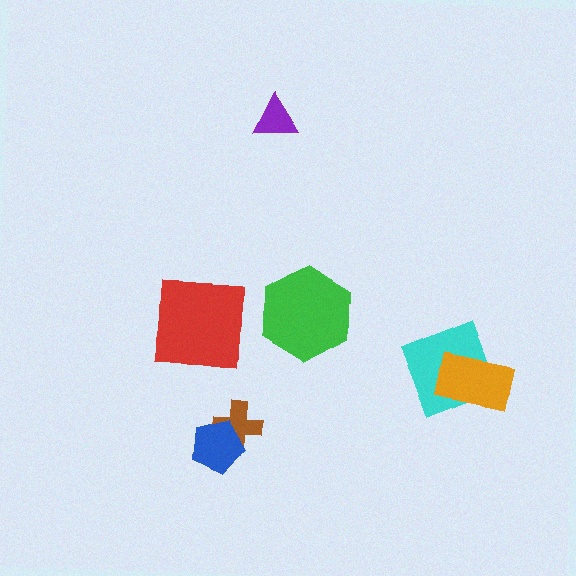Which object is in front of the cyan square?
The orange rectangle is in front of the cyan square.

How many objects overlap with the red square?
0 objects overlap with the red square.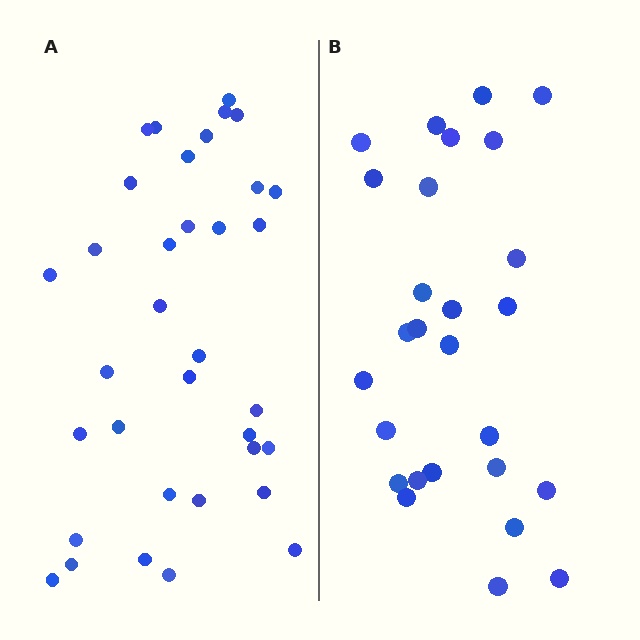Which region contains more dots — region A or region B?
Region A (the left region) has more dots.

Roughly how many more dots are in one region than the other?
Region A has roughly 8 or so more dots than region B.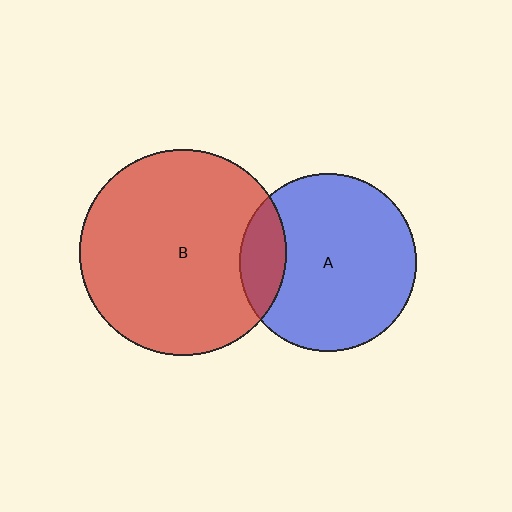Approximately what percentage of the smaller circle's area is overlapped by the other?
Approximately 15%.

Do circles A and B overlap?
Yes.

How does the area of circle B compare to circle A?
Approximately 1.4 times.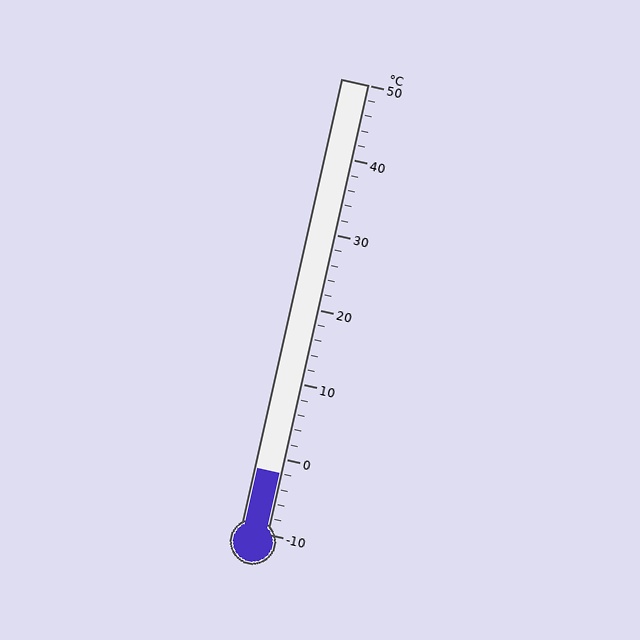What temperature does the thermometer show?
The thermometer shows approximately -2°C.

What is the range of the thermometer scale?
The thermometer scale ranges from -10°C to 50°C.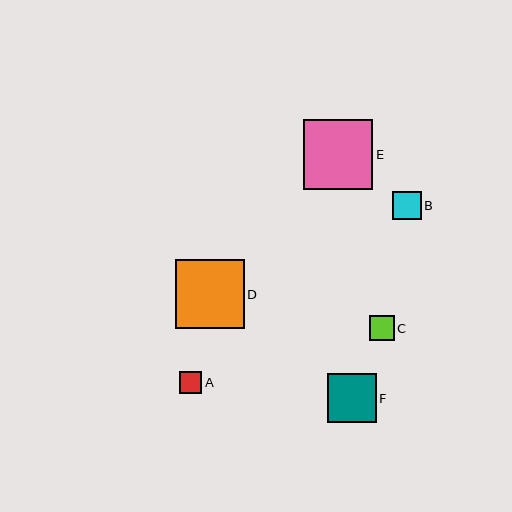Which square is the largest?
Square E is the largest with a size of approximately 70 pixels.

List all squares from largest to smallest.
From largest to smallest: E, D, F, B, C, A.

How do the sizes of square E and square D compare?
Square E and square D are approximately the same size.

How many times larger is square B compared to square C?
Square B is approximately 1.2 times the size of square C.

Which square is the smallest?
Square A is the smallest with a size of approximately 22 pixels.